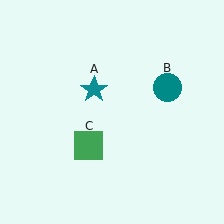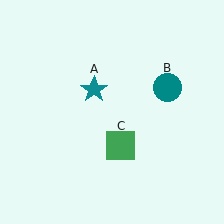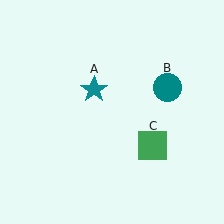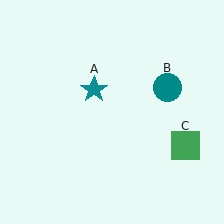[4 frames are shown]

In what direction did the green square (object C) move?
The green square (object C) moved right.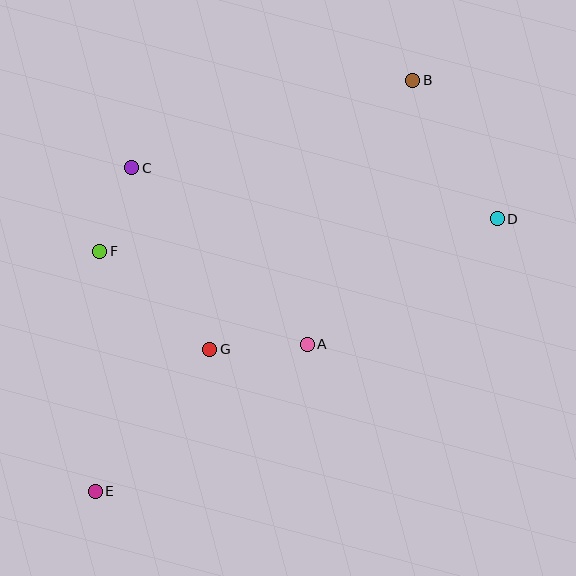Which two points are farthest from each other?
Points B and E are farthest from each other.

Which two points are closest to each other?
Points C and F are closest to each other.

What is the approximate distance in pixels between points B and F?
The distance between B and F is approximately 357 pixels.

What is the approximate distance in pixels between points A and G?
The distance between A and G is approximately 98 pixels.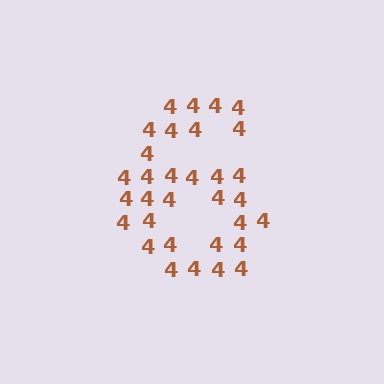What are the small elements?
The small elements are digit 4's.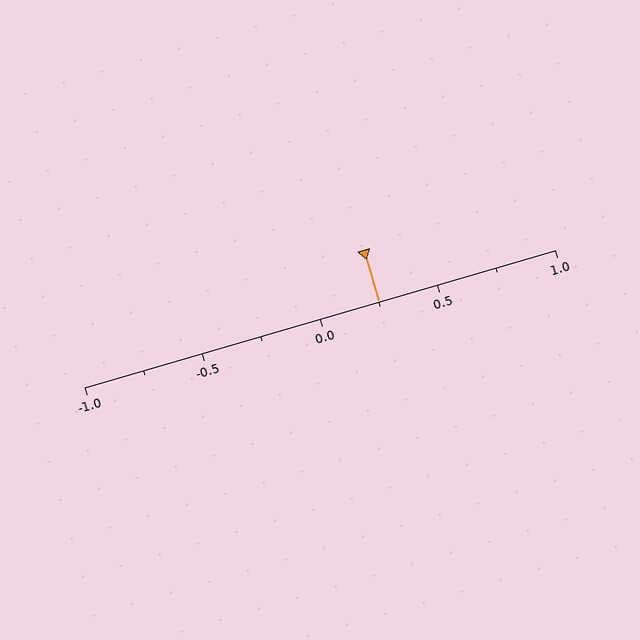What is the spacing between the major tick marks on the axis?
The major ticks are spaced 0.5 apart.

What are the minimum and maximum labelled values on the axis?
The axis runs from -1.0 to 1.0.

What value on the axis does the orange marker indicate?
The marker indicates approximately 0.25.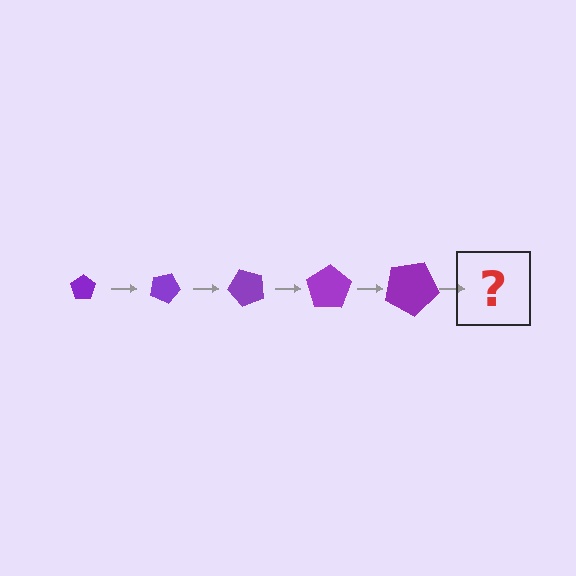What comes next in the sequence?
The next element should be a pentagon, larger than the previous one and rotated 125 degrees from the start.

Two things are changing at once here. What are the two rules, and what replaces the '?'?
The two rules are that the pentagon grows larger each step and it rotates 25 degrees each step. The '?' should be a pentagon, larger than the previous one and rotated 125 degrees from the start.